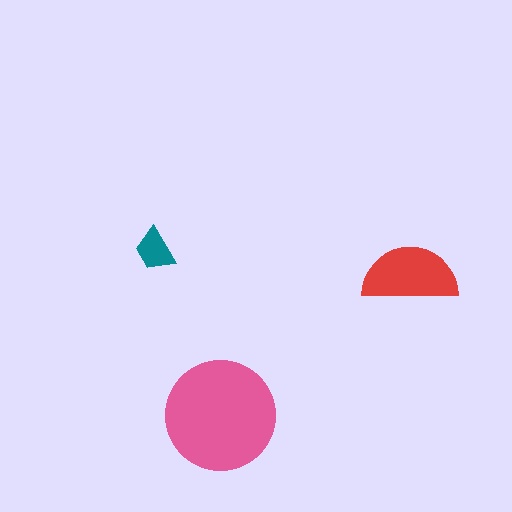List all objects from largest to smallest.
The pink circle, the red semicircle, the teal trapezoid.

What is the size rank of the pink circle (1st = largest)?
1st.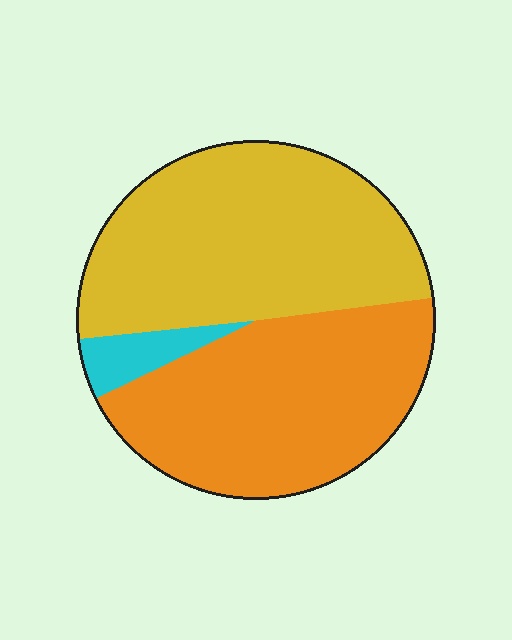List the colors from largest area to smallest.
From largest to smallest: yellow, orange, cyan.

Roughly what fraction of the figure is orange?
Orange covers 45% of the figure.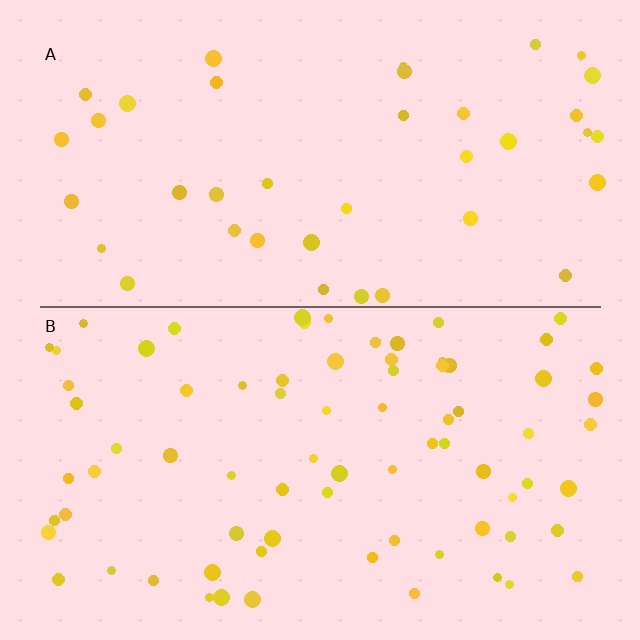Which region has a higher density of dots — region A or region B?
B (the bottom).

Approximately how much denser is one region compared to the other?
Approximately 1.9× — region B over region A.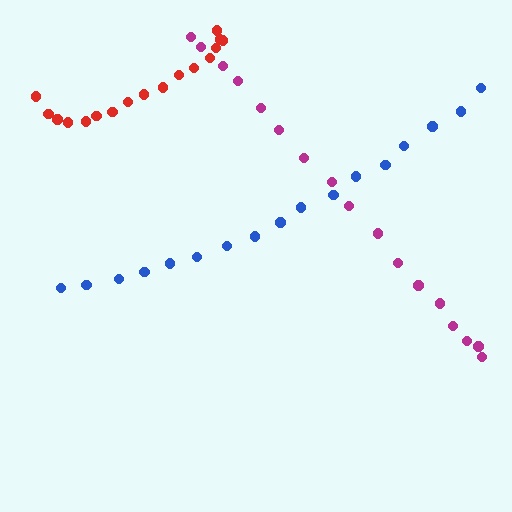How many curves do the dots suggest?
There are 3 distinct paths.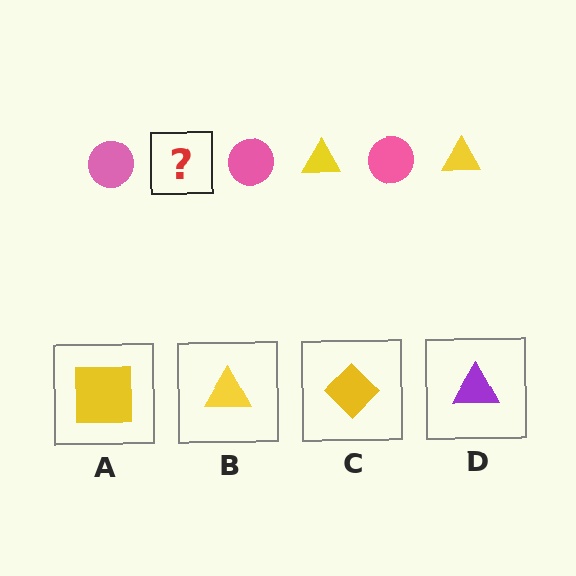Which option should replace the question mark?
Option B.